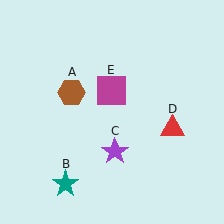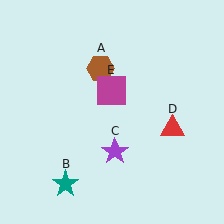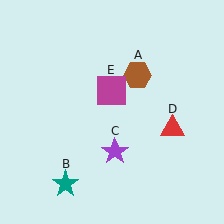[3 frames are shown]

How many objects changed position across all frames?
1 object changed position: brown hexagon (object A).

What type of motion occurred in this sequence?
The brown hexagon (object A) rotated clockwise around the center of the scene.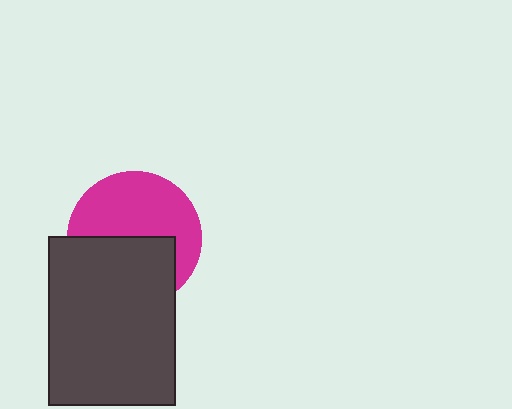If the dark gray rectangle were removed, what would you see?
You would see the complete magenta circle.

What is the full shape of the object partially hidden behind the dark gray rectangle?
The partially hidden object is a magenta circle.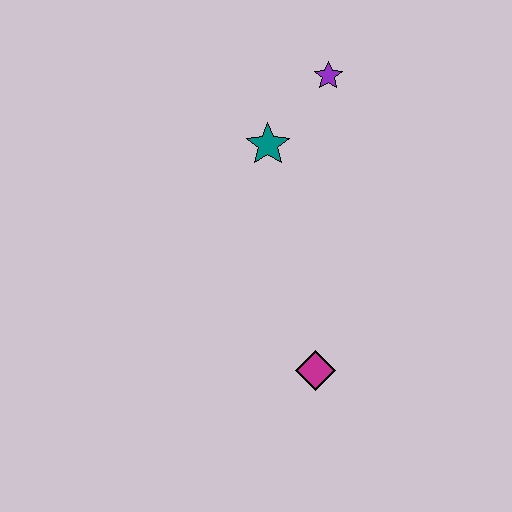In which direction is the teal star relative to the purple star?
The teal star is below the purple star.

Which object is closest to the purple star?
The teal star is closest to the purple star.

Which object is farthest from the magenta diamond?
The purple star is farthest from the magenta diamond.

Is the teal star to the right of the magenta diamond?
No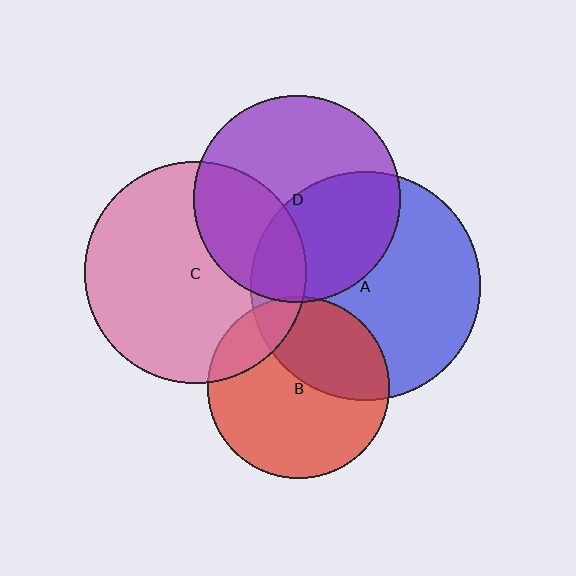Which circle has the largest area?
Circle A (blue).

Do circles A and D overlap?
Yes.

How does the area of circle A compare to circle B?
Approximately 1.6 times.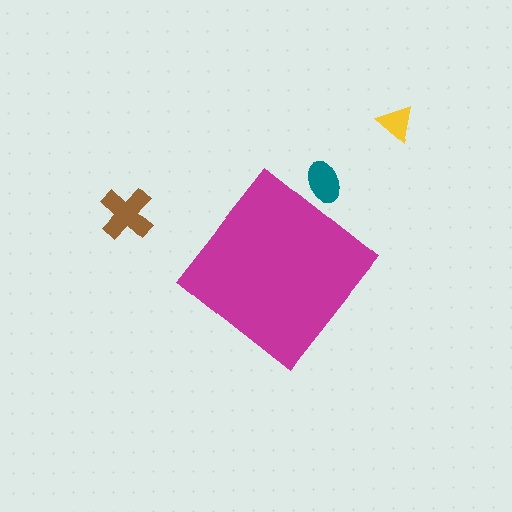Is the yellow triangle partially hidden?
No, the yellow triangle is fully visible.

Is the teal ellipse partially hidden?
Yes, the teal ellipse is partially hidden behind the magenta diamond.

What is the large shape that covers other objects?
A magenta diamond.